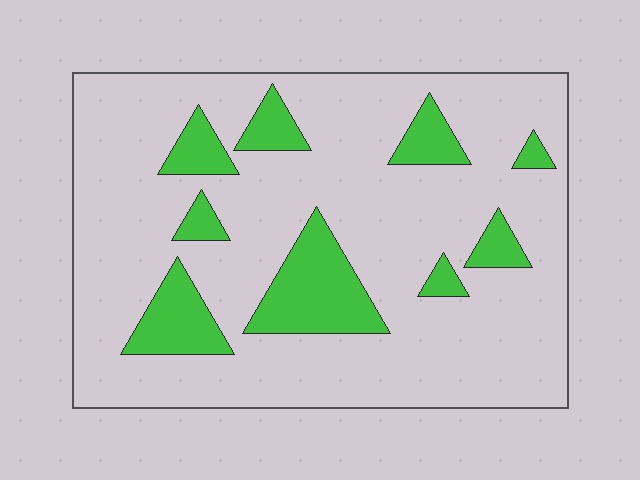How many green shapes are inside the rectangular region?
9.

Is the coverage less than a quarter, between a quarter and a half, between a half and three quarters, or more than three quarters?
Less than a quarter.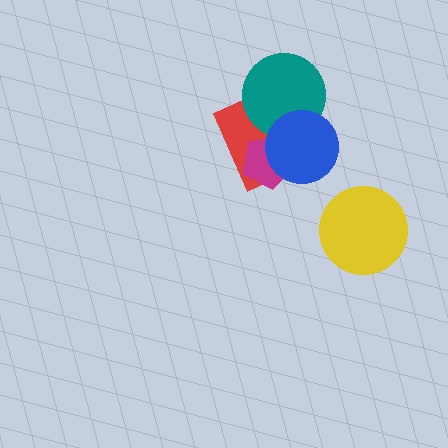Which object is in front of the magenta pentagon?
The blue circle is in front of the magenta pentagon.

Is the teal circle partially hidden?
Yes, it is partially covered by another shape.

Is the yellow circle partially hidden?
No, no other shape covers it.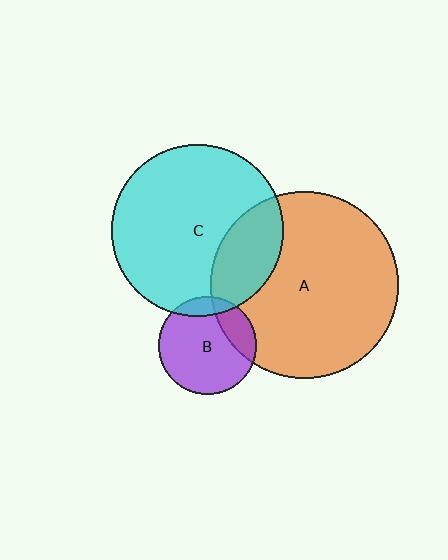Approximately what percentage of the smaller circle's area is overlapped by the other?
Approximately 10%.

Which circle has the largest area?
Circle A (orange).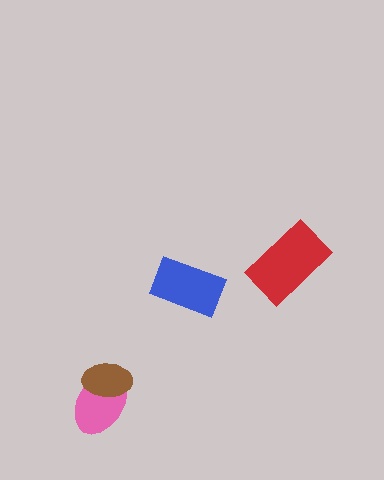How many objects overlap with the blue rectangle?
0 objects overlap with the blue rectangle.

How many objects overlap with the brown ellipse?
1 object overlaps with the brown ellipse.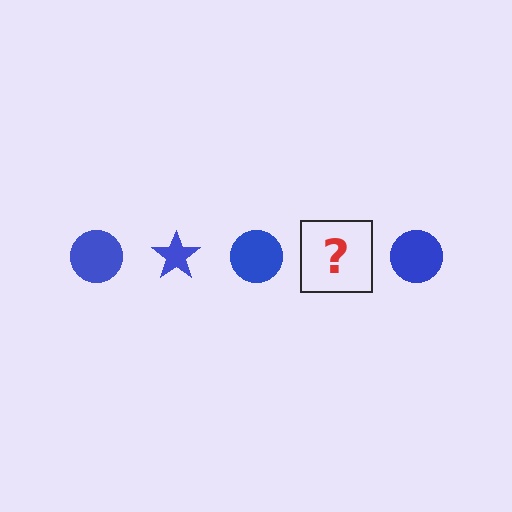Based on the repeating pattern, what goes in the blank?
The blank should be a blue star.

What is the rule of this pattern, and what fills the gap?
The rule is that the pattern cycles through circle, star shapes in blue. The gap should be filled with a blue star.